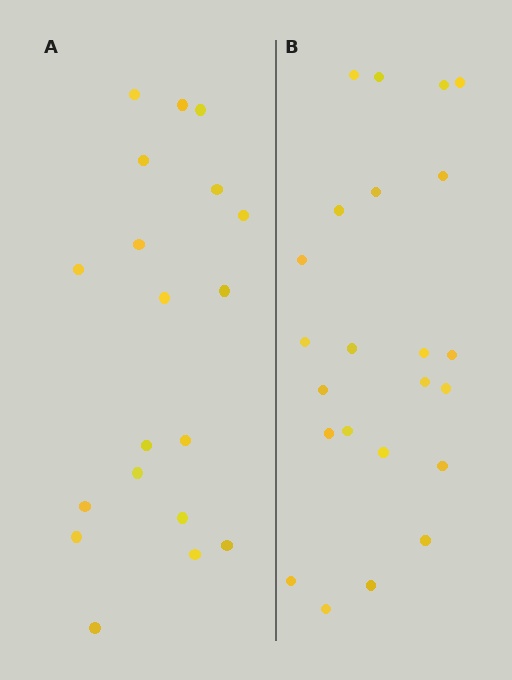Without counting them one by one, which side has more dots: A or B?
Region B (the right region) has more dots.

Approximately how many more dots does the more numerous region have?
Region B has about 4 more dots than region A.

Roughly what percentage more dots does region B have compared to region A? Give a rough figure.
About 20% more.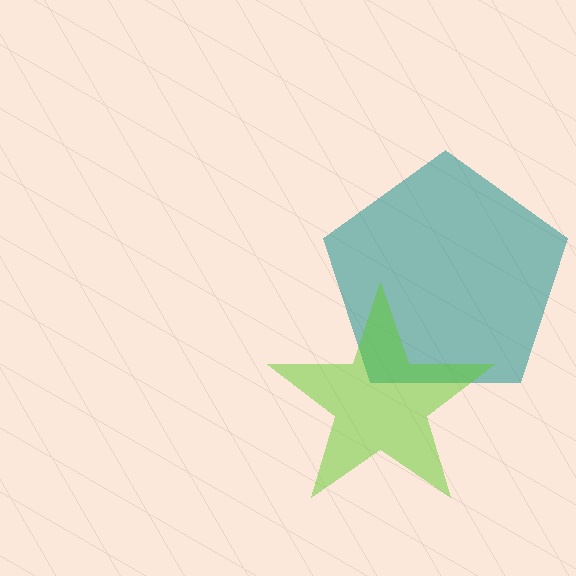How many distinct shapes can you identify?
There are 2 distinct shapes: a teal pentagon, a lime star.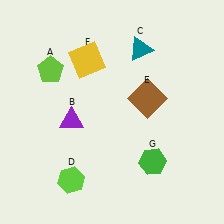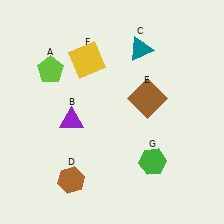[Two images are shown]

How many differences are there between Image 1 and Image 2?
There is 1 difference between the two images.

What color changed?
The hexagon (D) changed from lime in Image 1 to brown in Image 2.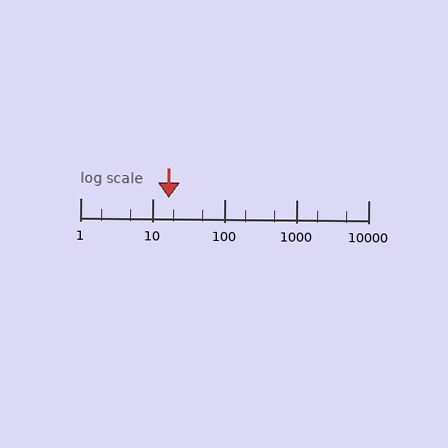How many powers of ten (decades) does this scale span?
The scale spans 4 decades, from 1 to 10000.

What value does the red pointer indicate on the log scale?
The pointer indicates approximately 17.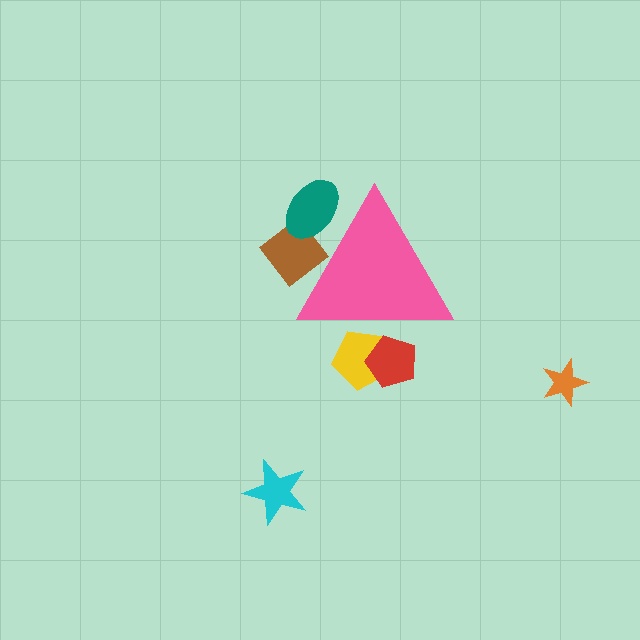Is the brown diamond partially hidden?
Yes, the brown diamond is partially hidden behind the pink triangle.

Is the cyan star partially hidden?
No, the cyan star is fully visible.